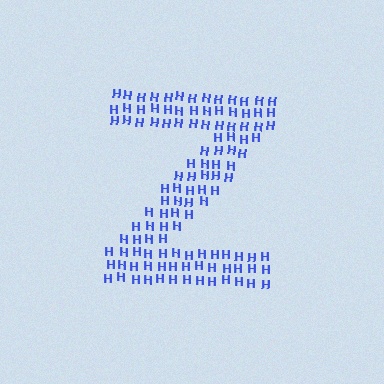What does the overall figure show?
The overall figure shows the letter Z.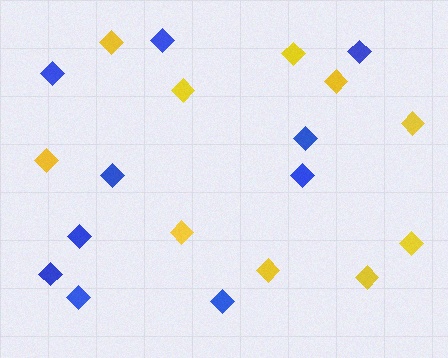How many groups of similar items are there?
There are 2 groups: one group of blue diamonds (10) and one group of yellow diamonds (10).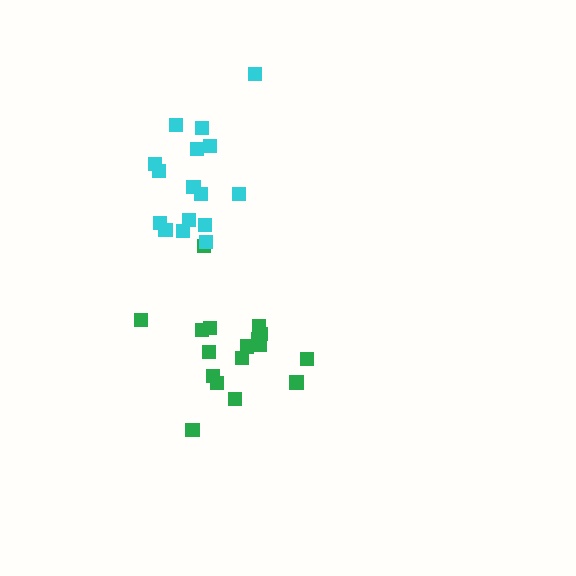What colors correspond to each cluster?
The clusters are colored: green, cyan.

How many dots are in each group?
Group 1: 17 dots, Group 2: 16 dots (33 total).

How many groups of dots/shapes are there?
There are 2 groups.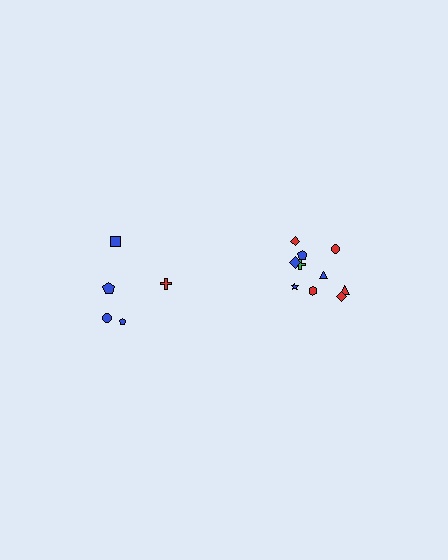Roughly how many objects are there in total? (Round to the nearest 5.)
Roughly 15 objects in total.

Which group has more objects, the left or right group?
The right group.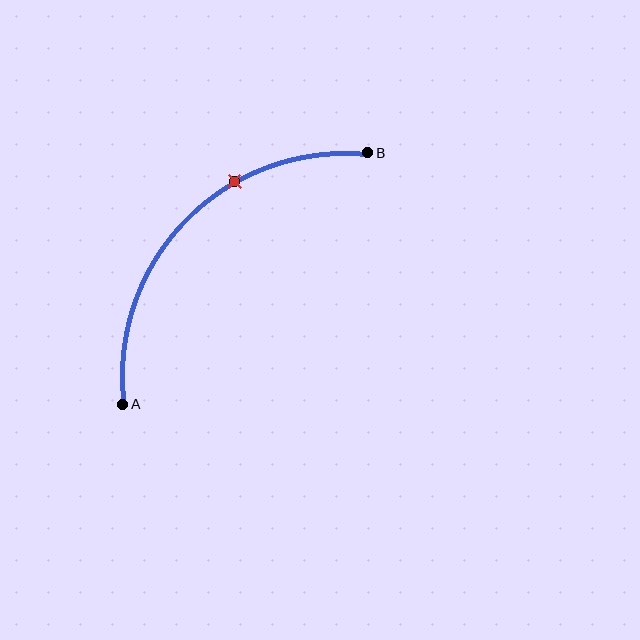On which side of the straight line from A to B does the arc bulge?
The arc bulges above and to the left of the straight line connecting A and B.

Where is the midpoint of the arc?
The arc midpoint is the point on the curve farthest from the straight line joining A and B. It sits above and to the left of that line.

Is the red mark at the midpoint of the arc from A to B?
No. The red mark lies on the arc but is closer to endpoint B. The arc midpoint would be at the point on the curve equidistant along the arc from both A and B.